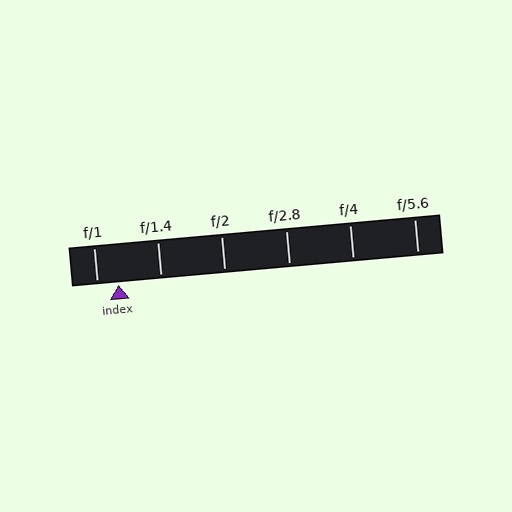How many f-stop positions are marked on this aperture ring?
There are 6 f-stop positions marked.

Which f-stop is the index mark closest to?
The index mark is closest to f/1.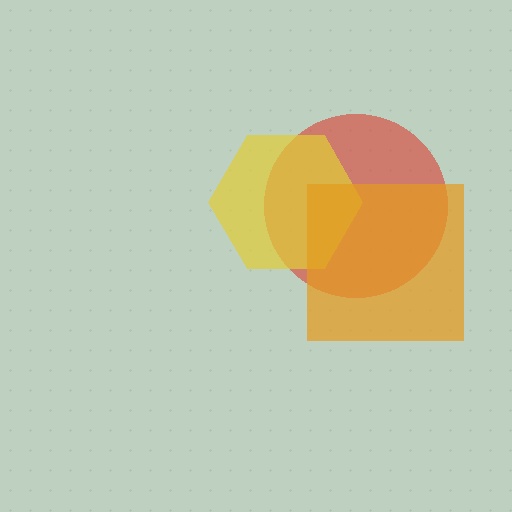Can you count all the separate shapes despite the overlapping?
Yes, there are 3 separate shapes.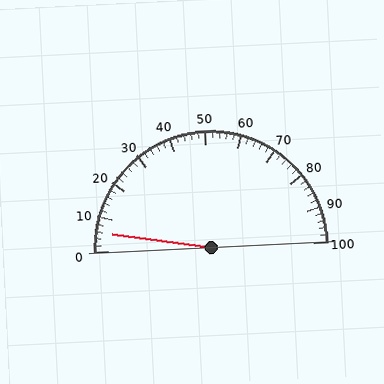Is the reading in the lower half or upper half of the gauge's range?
The reading is in the lower half of the range (0 to 100).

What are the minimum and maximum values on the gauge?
The gauge ranges from 0 to 100.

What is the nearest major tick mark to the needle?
The nearest major tick mark is 10.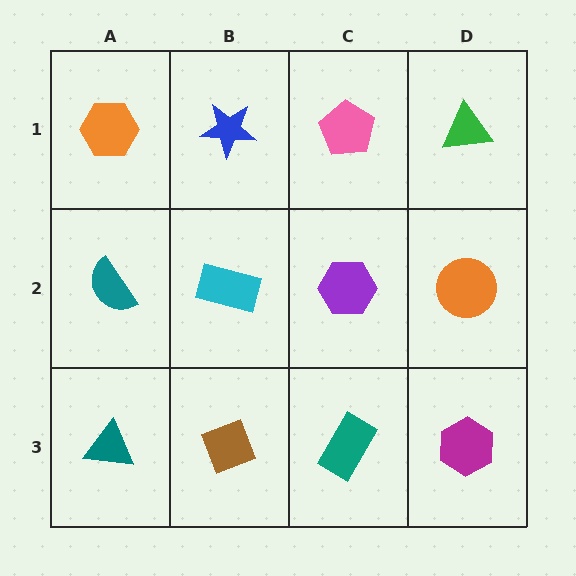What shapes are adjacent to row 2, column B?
A blue star (row 1, column B), a brown diamond (row 3, column B), a teal semicircle (row 2, column A), a purple hexagon (row 2, column C).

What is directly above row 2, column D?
A green triangle.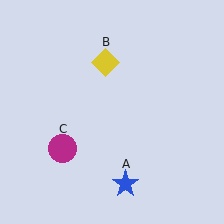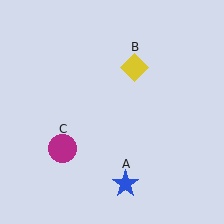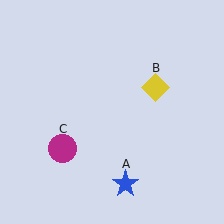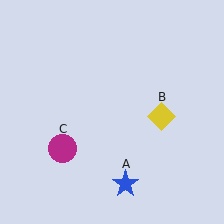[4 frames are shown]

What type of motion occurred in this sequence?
The yellow diamond (object B) rotated clockwise around the center of the scene.